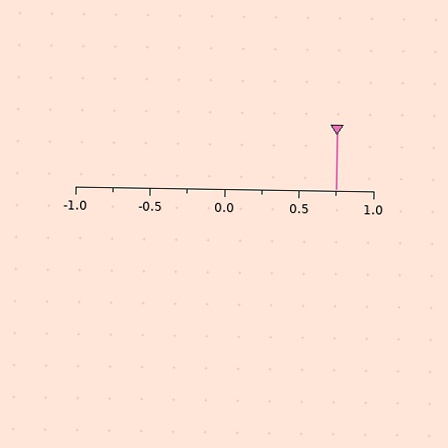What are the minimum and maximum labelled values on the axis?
The axis runs from -1.0 to 1.0.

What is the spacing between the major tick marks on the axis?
The major ticks are spaced 0.5 apart.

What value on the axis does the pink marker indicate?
The marker indicates approximately 0.75.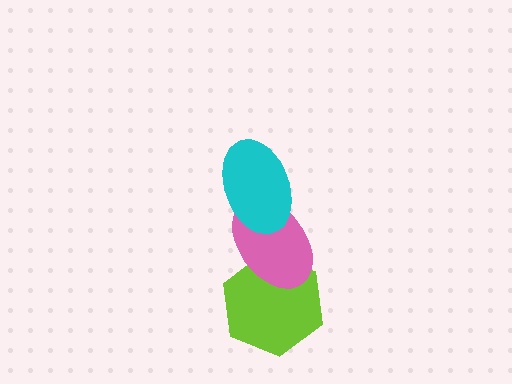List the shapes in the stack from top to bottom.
From top to bottom: the cyan ellipse, the pink ellipse, the lime hexagon.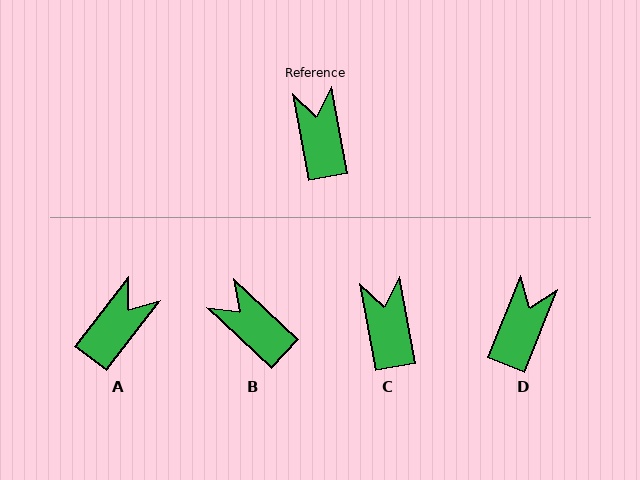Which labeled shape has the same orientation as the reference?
C.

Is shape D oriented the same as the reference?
No, it is off by about 32 degrees.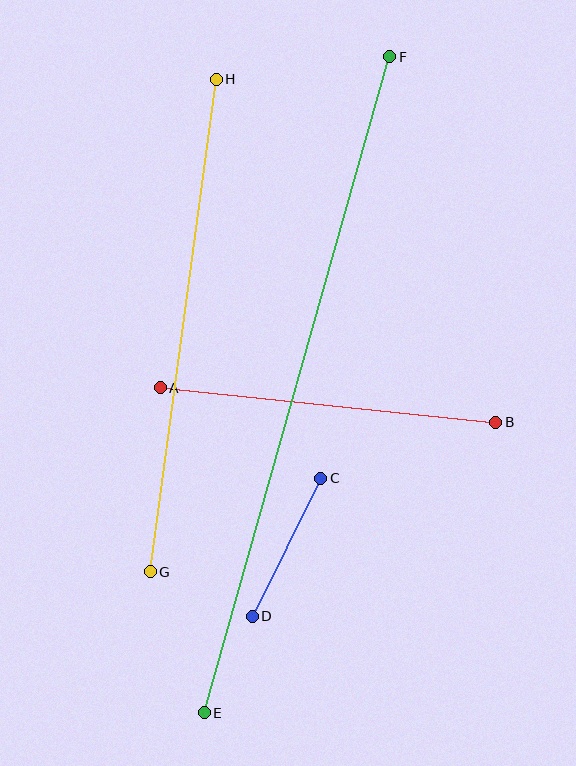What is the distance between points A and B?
The distance is approximately 337 pixels.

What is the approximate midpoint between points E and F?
The midpoint is at approximately (297, 385) pixels.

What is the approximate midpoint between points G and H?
The midpoint is at approximately (183, 325) pixels.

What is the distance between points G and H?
The distance is approximately 497 pixels.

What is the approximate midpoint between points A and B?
The midpoint is at approximately (328, 405) pixels.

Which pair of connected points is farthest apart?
Points E and F are farthest apart.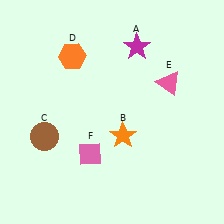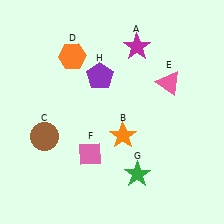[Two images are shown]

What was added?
A green star (G), a purple pentagon (H) were added in Image 2.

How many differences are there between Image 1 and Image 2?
There are 2 differences between the two images.